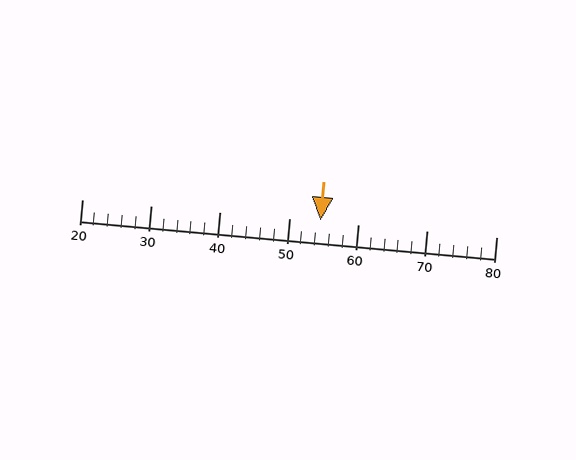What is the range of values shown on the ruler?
The ruler shows values from 20 to 80.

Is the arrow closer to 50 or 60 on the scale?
The arrow is closer to 50.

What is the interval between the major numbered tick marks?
The major tick marks are spaced 10 units apart.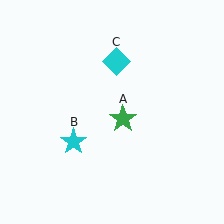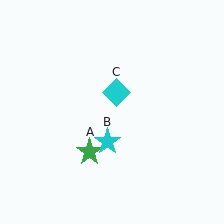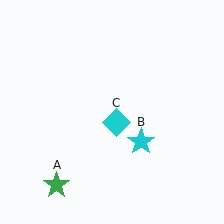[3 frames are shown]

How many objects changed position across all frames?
3 objects changed position: green star (object A), cyan star (object B), cyan diamond (object C).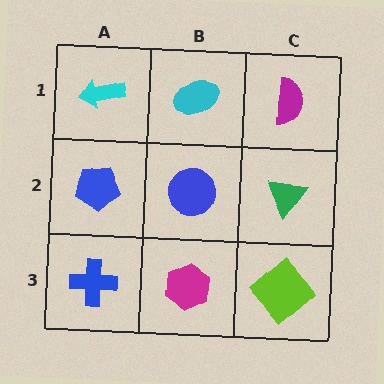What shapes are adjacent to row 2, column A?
A cyan arrow (row 1, column A), a blue cross (row 3, column A), a blue circle (row 2, column B).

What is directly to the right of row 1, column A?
A cyan ellipse.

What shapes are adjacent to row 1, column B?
A blue circle (row 2, column B), a cyan arrow (row 1, column A), a magenta semicircle (row 1, column C).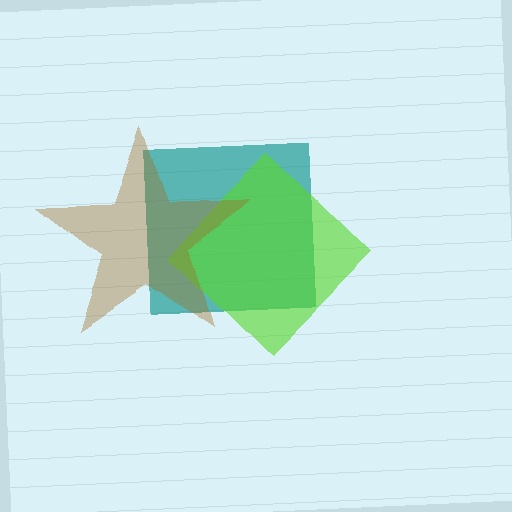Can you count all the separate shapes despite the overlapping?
Yes, there are 3 separate shapes.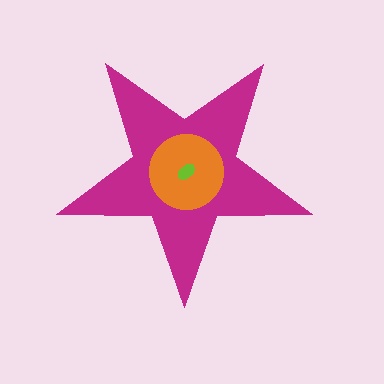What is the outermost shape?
The magenta star.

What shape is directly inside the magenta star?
The orange circle.